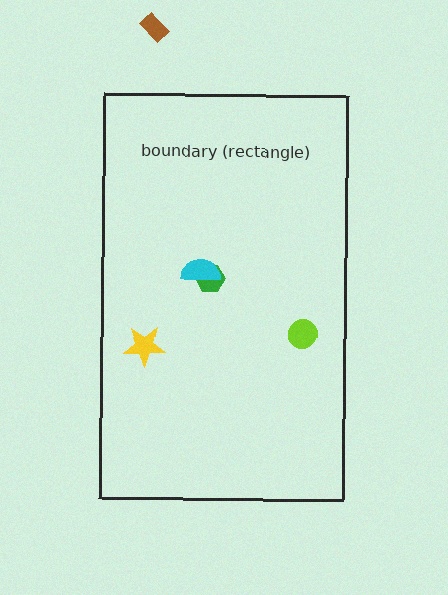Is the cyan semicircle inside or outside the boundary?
Inside.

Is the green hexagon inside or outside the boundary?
Inside.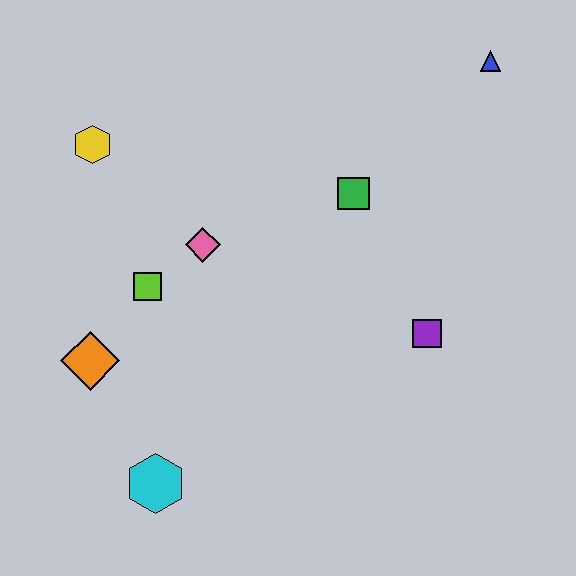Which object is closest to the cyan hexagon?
The orange diamond is closest to the cyan hexagon.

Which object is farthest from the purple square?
The yellow hexagon is farthest from the purple square.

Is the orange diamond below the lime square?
Yes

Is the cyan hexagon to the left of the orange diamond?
No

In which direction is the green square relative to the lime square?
The green square is to the right of the lime square.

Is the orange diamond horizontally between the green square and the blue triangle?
No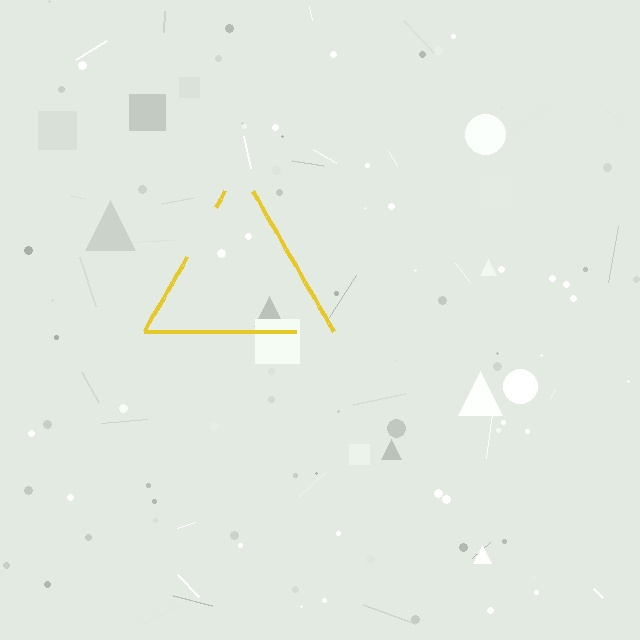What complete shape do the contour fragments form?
The contour fragments form a triangle.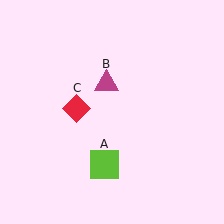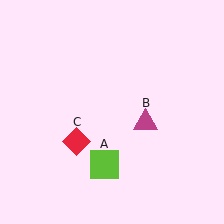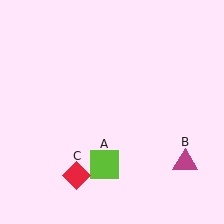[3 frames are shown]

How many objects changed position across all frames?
2 objects changed position: magenta triangle (object B), red diamond (object C).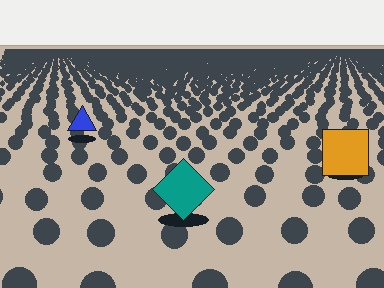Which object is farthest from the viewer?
The blue triangle is farthest from the viewer. It appears smaller and the ground texture around it is denser.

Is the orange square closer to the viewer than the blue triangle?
Yes. The orange square is closer — you can tell from the texture gradient: the ground texture is coarser near it.